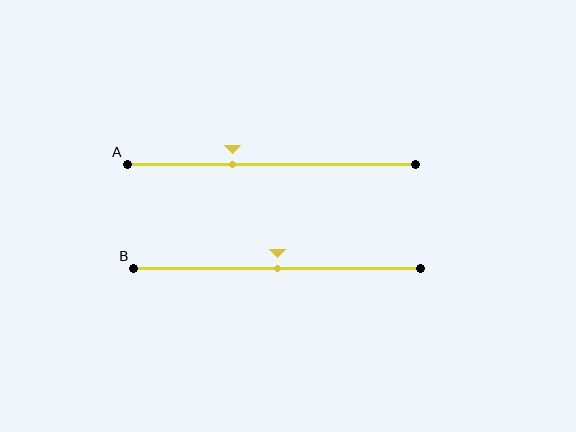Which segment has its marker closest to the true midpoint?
Segment B has its marker closest to the true midpoint.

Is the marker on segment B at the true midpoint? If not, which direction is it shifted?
Yes, the marker on segment B is at the true midpoint.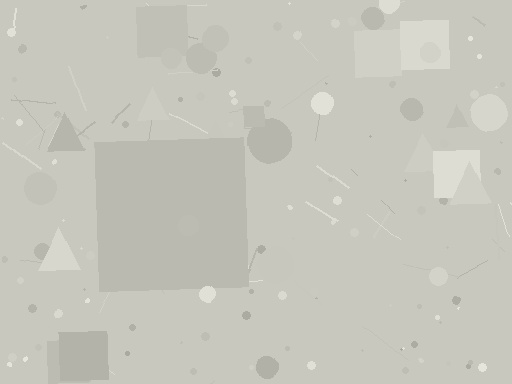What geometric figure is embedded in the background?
A square is embedded in the background.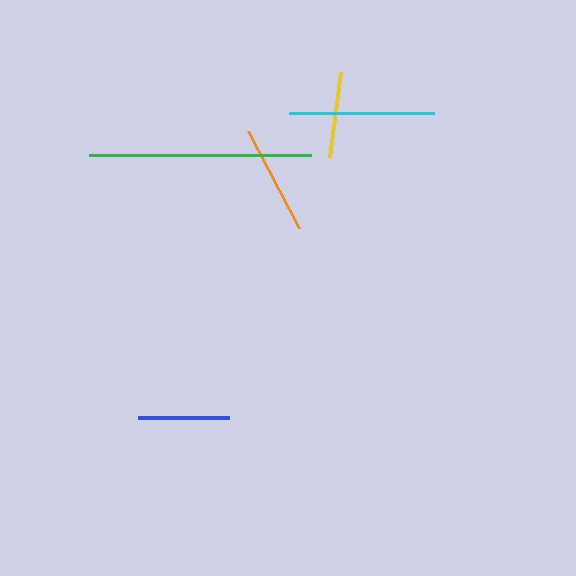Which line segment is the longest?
The green line is the longest at approximately 222 pixels.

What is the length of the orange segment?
The orange segment is approximately 110 pixels long.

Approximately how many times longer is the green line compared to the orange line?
The green line is approximately 2.0 times the length of the orange line.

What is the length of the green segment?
The green segment is approximately 222 pixels long.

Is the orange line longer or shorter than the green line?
The green line is longer than the orange line.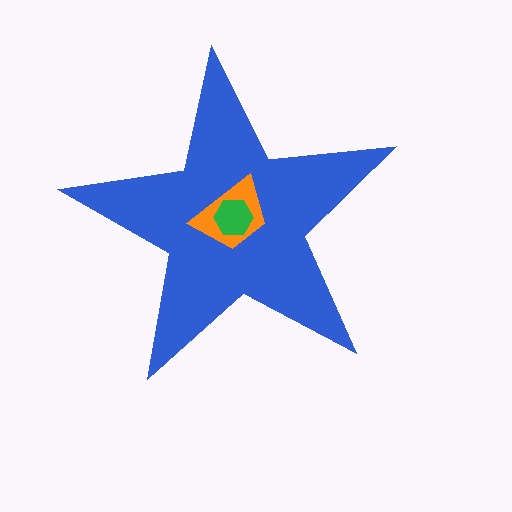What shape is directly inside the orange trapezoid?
The green hexagon.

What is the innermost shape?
The green hexagon.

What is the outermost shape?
The blue star.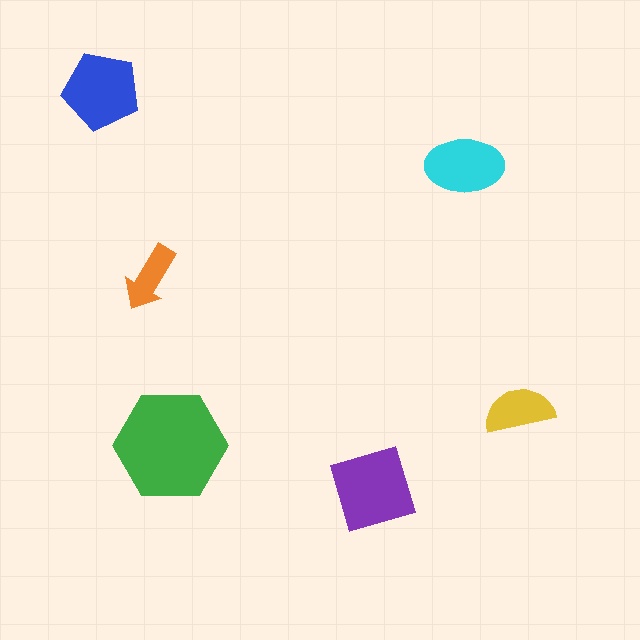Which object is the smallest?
The orange arrow.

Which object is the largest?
The green hexagon.